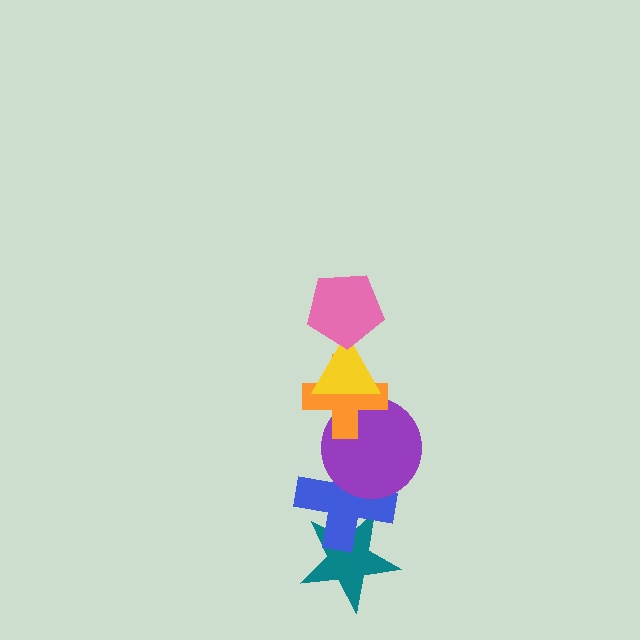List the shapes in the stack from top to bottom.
From top to bottom: the pink pentagon, the yellow triangle, the orange cross, the purple circle, the blue cross, the teal star.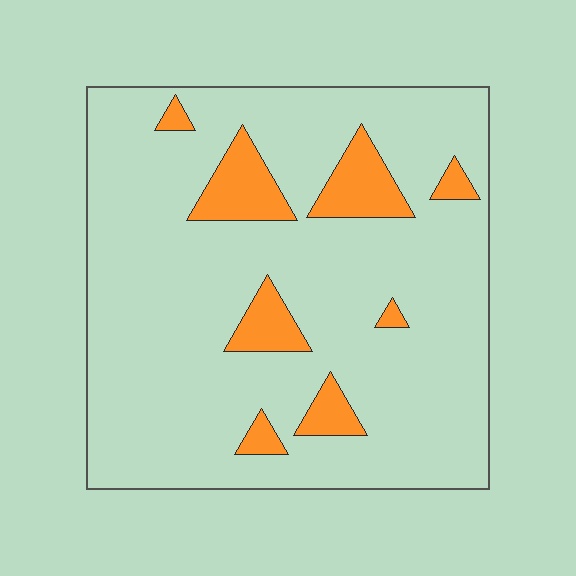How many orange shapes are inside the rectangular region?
8.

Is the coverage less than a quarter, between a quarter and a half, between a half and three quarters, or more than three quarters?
Less than a quarter.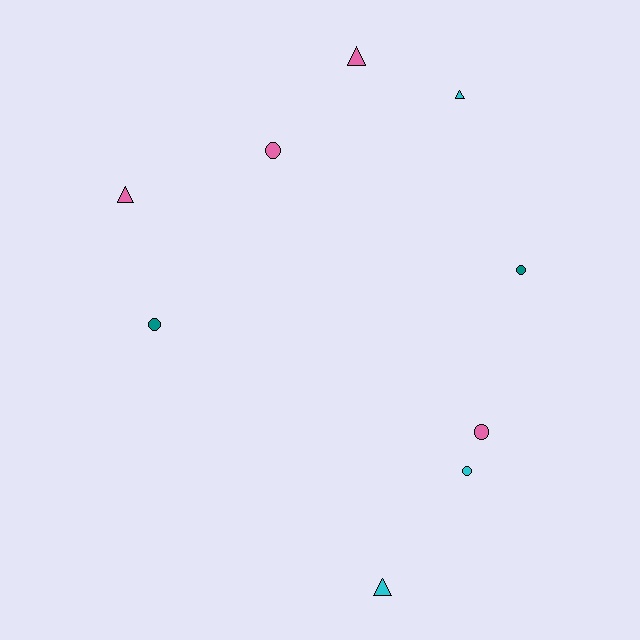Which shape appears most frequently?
Circle, with 5 objects.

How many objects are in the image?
There are 9 objects.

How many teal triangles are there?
There are no teal triangles.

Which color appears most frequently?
Pink, with 4 objects.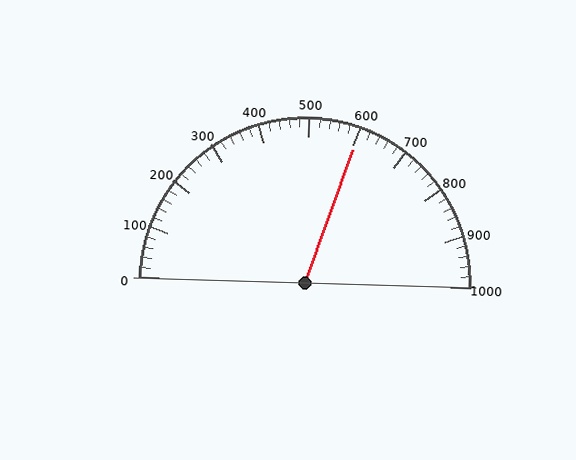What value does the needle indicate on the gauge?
The needle indicates approximately 600.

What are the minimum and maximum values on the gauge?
The gauge ranges from 0 to 1000.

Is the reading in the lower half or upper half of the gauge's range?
The reading is in the upper half of the range (0 to 1000).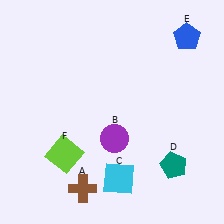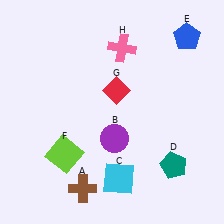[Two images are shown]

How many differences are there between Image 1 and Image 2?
There are 2 differences between the two images.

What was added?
A red diamond (G), a pink cross (H) were added in Image 2.